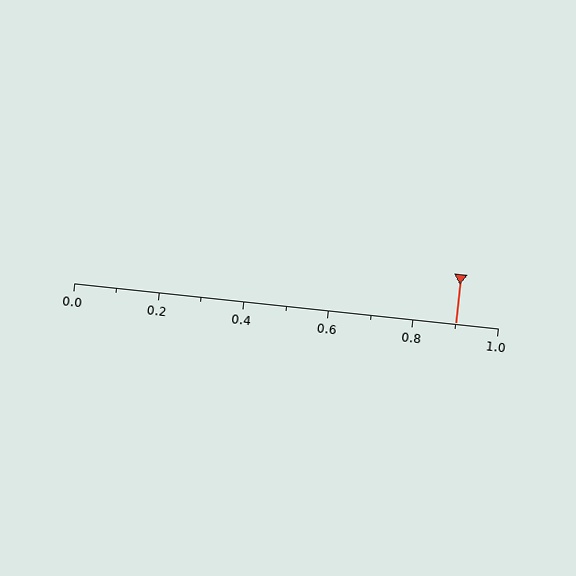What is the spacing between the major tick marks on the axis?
The major ticks are spaced 0.2 apart.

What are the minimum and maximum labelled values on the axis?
The axis runs from 0.0 to 1.0.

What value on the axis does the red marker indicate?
The marker indicates approximately 0.9.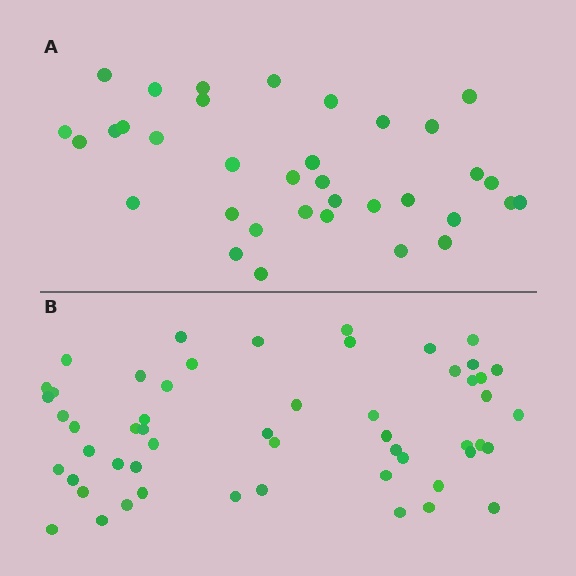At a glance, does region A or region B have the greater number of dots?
Region B (the bottom region) has more dots.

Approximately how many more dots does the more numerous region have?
Region B has approximately 20 more dots than region A.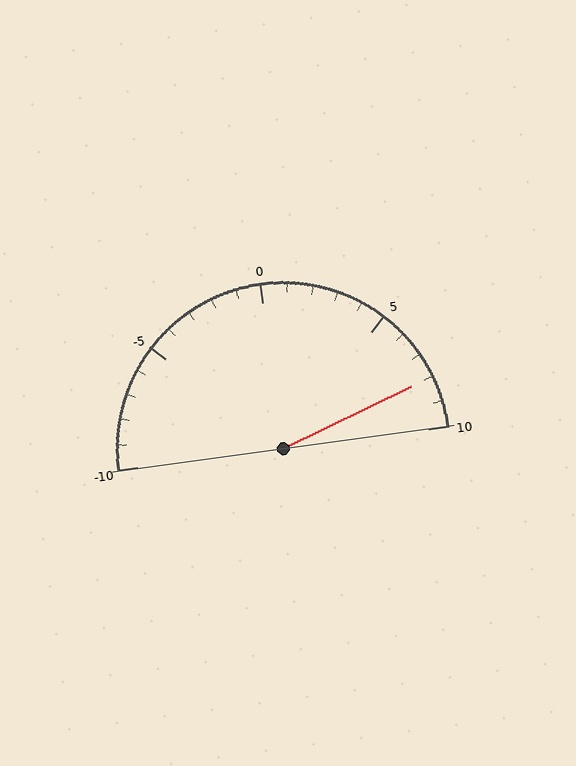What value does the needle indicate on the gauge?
The needle indicates approximately 8.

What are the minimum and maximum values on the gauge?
The gauge ranges from -10 to 10.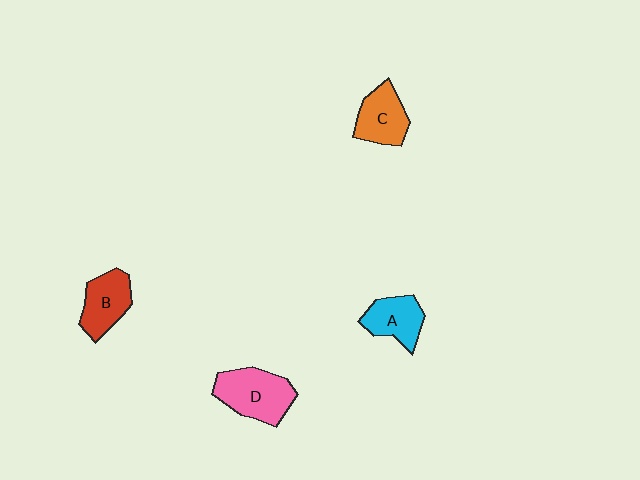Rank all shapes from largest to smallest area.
From largest to smallest: D (pink), B (red), C (orange), A (cyan).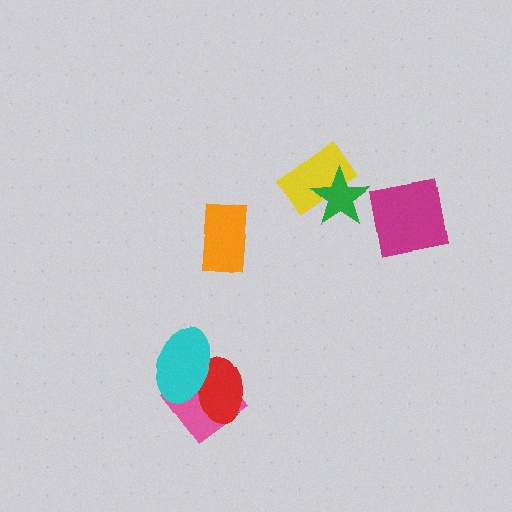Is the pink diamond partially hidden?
Yes, it is partially covered by another shape.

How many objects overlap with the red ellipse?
2 objects overlap with the red ellipse.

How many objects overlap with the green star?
2 objects overlap with the green star.